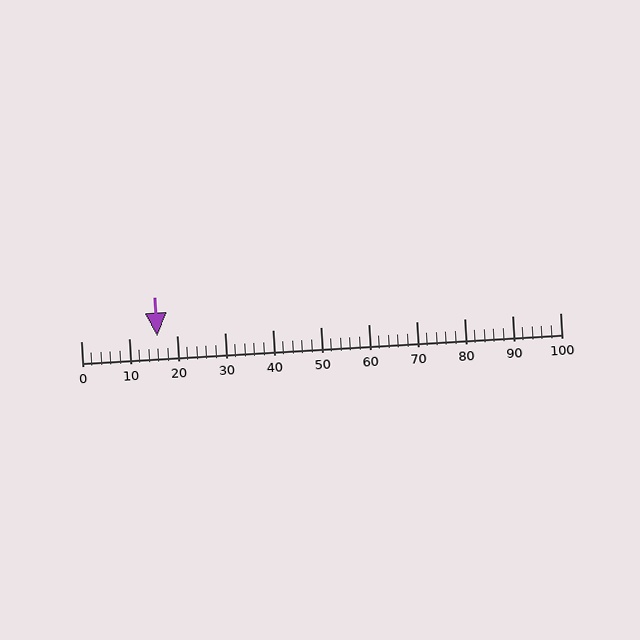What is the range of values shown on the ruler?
The ruler shows values from 0 to 100.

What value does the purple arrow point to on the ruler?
The purple arrow points to approximately 16.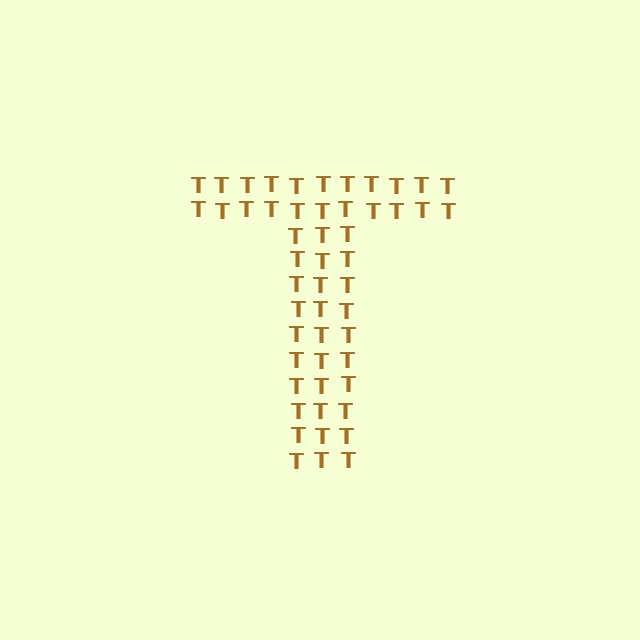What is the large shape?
The large shape is the letter T.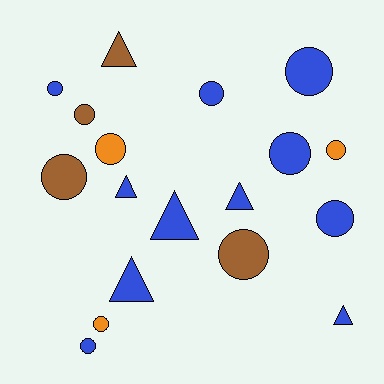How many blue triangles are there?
There are 5 blue triangles.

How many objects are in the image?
There are 18 objects.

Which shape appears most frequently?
Circle, with 12 objects.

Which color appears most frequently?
Blue, with 11 objects.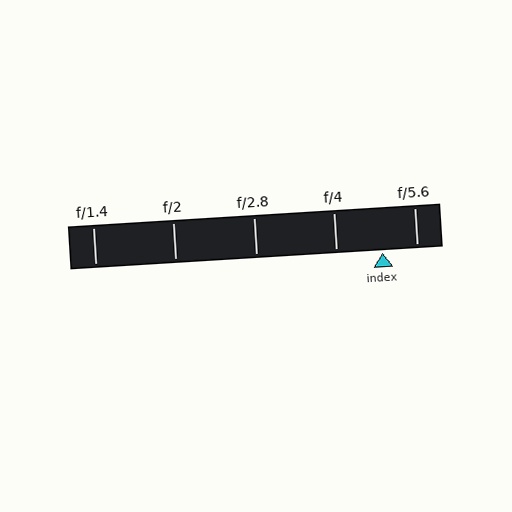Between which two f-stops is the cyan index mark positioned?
The index mark is between f/4 and f/5.6.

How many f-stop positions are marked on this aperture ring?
There are 5 f-stop positions marked.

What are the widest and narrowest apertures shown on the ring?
The widest aperture shown is f/1.4 and the narrowest is f/5.6.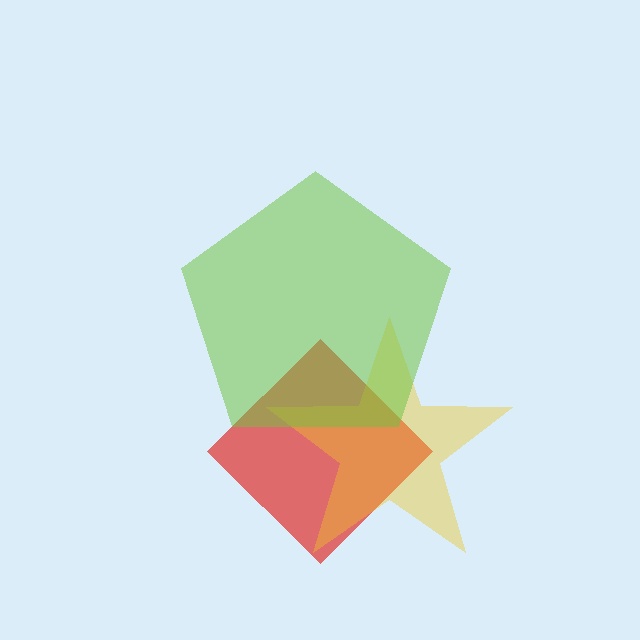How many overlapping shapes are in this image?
There are 3 overlapping shapes in the image.